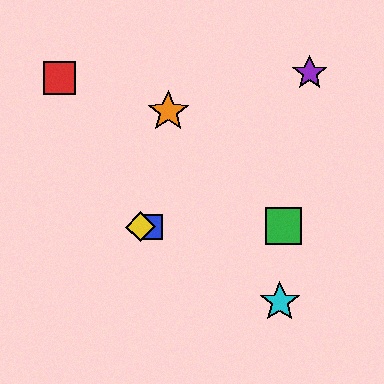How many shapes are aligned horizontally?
3 shapes (the blue square, the green square, the yellow diamond) are aligned horizontally.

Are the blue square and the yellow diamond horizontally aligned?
Yes, both are at y≈227.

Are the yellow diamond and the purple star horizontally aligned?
No, the yellow diamond is at y≈227 and the purple star is at y≈73.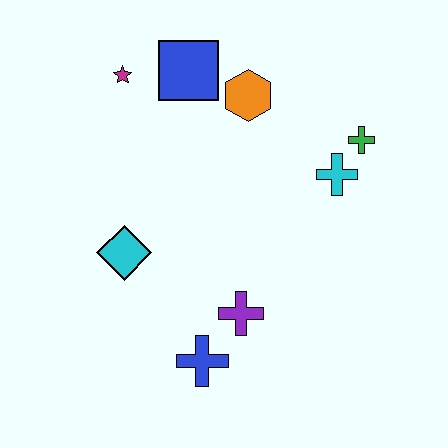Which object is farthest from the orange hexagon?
The blue cross is farthest from the orange hexagon.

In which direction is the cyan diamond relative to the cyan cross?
The cyan diamond is to the left of the cyan cross.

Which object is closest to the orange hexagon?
The blue square is closest to the orange hexagon.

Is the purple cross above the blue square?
No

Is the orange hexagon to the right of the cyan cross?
No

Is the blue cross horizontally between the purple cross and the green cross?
No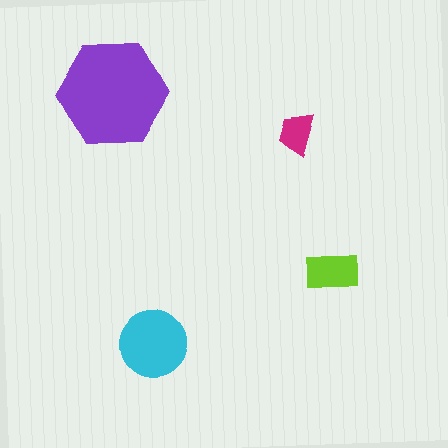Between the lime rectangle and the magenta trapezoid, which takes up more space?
The lime rectangle.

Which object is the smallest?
The magenta trapezoid.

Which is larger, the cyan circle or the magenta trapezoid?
The cyan circle.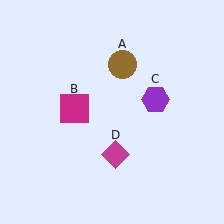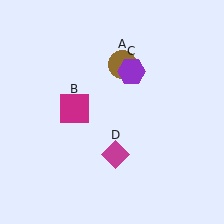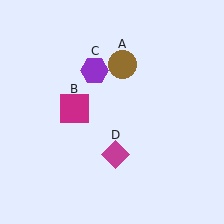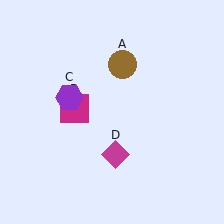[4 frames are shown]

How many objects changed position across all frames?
1 object changed position: purple hexagon (object C).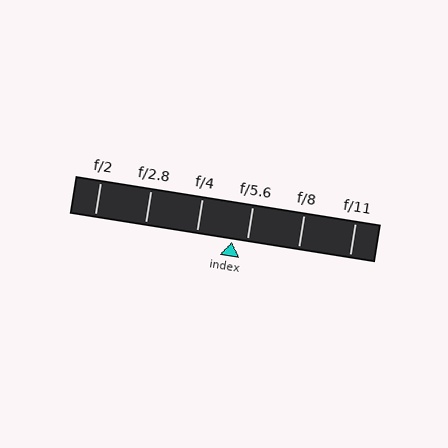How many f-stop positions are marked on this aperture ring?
There are 6 f-stop positions marked.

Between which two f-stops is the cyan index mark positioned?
The index mark is between f/4 and f/5.6.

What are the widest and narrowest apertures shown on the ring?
The widest aperture shown is f/2 and the narrowest is f/11.